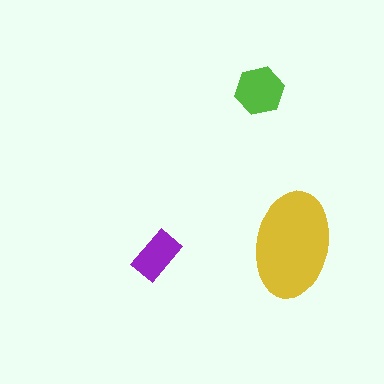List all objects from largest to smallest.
The yellow ellipse, the lime hexagon, the purple rectangle.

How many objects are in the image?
There are 3 objects in the image.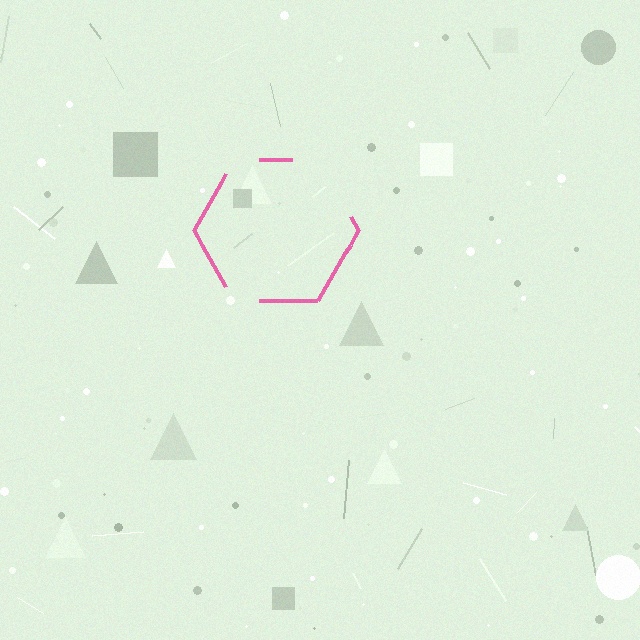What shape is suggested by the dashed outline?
The dashed outline suggests a hexagon.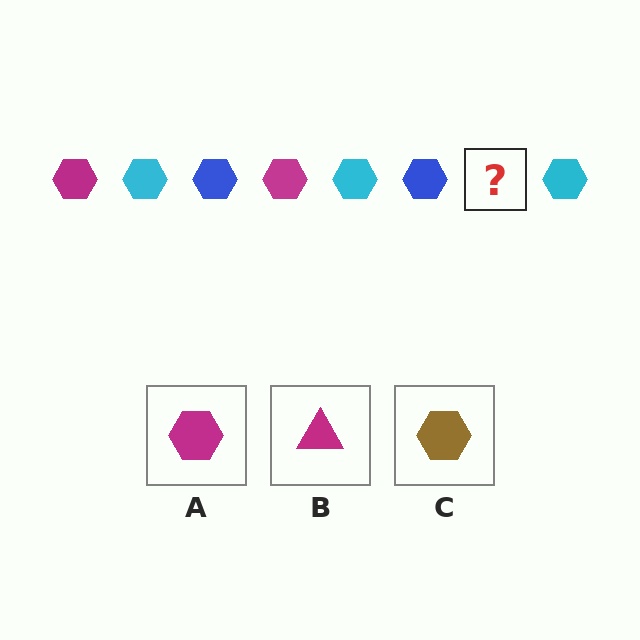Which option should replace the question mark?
Option A.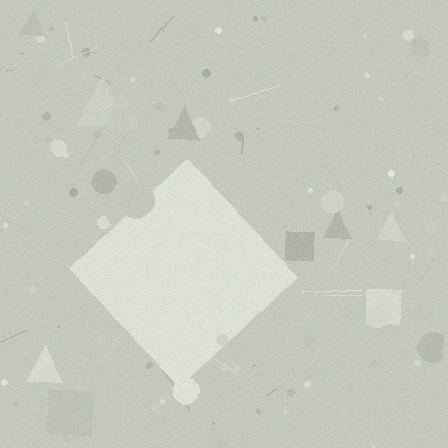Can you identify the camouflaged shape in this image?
The camouflaged shape is a diamond.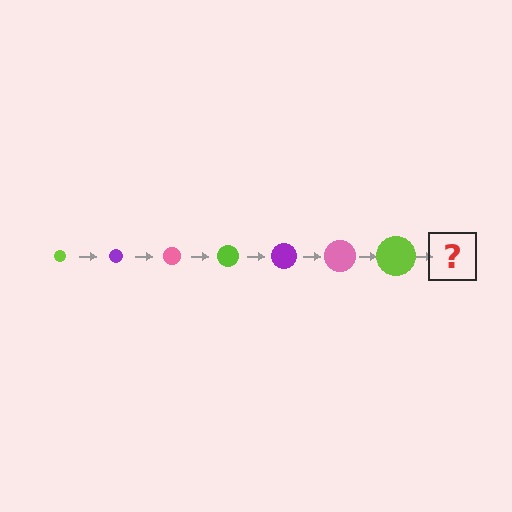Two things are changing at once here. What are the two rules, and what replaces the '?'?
The two rules are that the circle grows larger each step and the color cycles through lime, purple, and pink. The '?' should be a purple circle, larger than the previous one.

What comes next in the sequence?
The next element should be a purple circle, larger than the previous one.